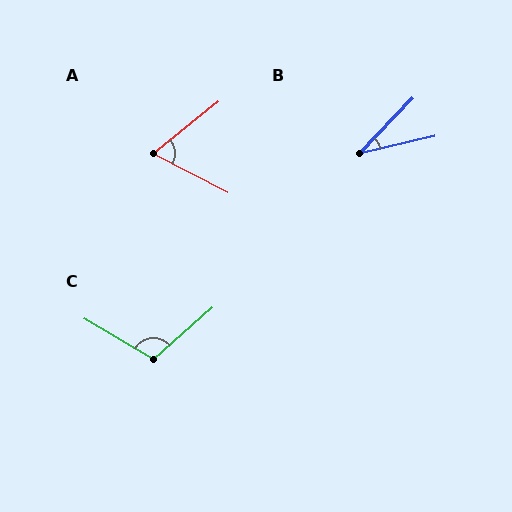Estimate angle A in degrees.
Approximately 66 degrees.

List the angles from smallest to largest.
B (33°), A (66°), C (108°).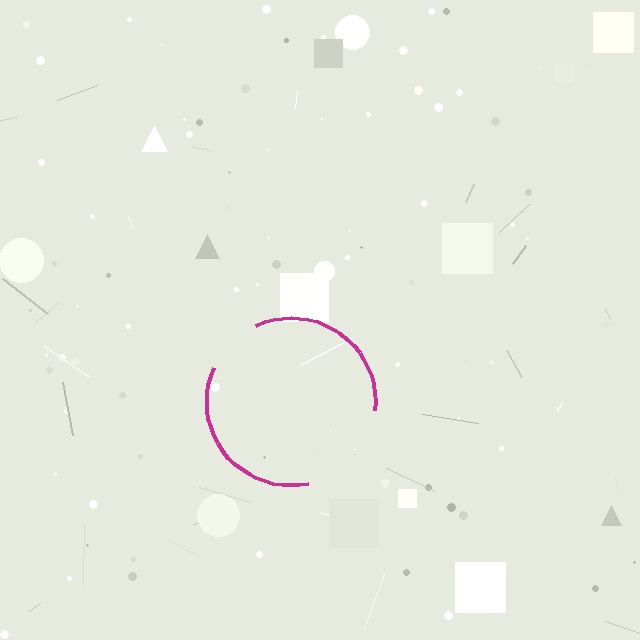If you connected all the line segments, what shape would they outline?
They would outline a circle.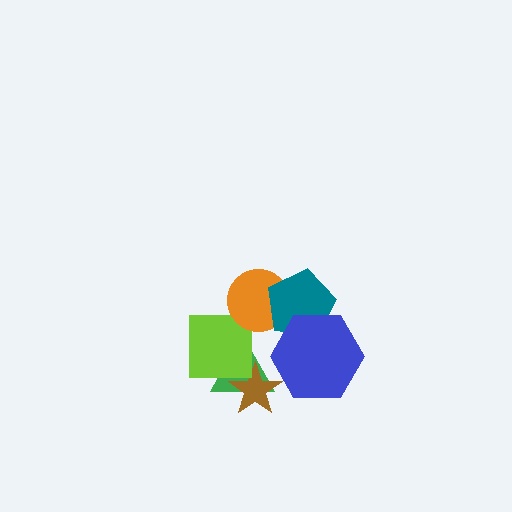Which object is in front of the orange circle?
The teal pentagon is in front of the orange circle.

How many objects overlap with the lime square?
1 object overlaps with the lime square.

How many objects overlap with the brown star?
1 object overlaps with the brown star.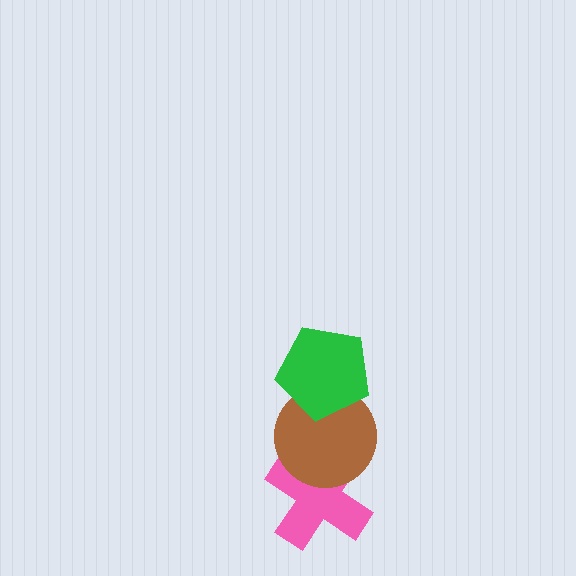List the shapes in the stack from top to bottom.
From top to bottom: the green pentagon, the brown circle, the pink cross.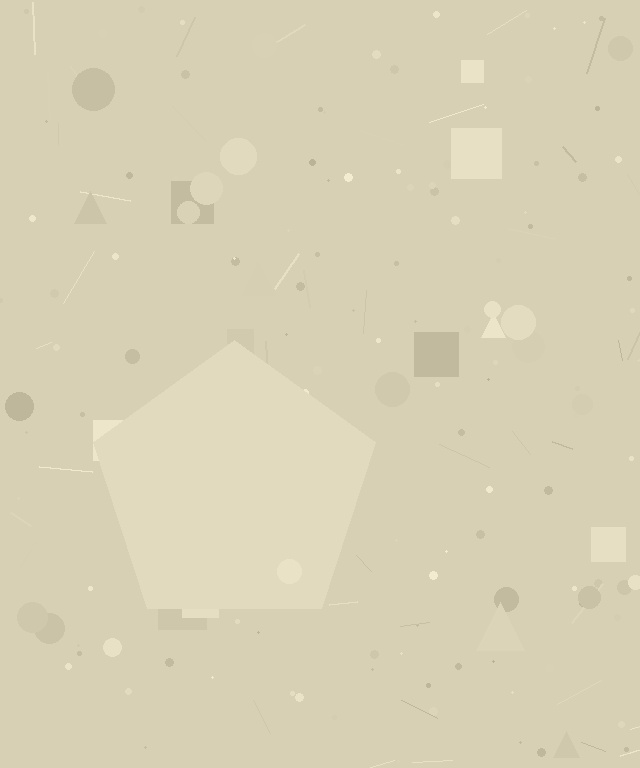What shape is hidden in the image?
A pentagon is hidden in the image.